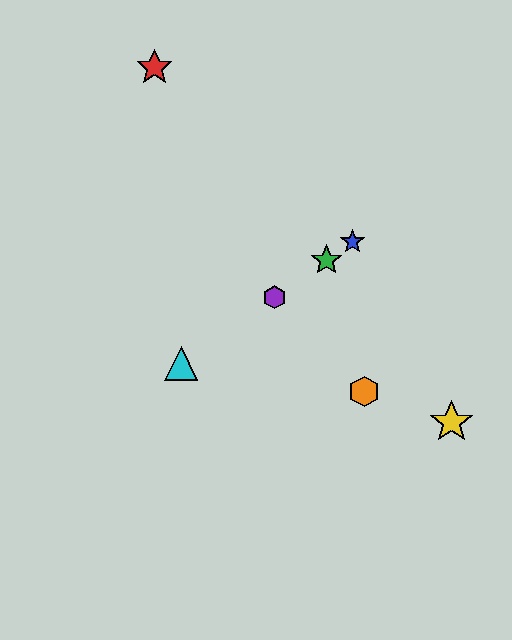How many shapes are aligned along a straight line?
4 shapes (the blue star, the green star, the purple hexagon, the cyan triangle) are aligned along a straight line.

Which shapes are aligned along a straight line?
The blue star, the green star, the purple hexagon, the cyan triangle are aligned along a straight line.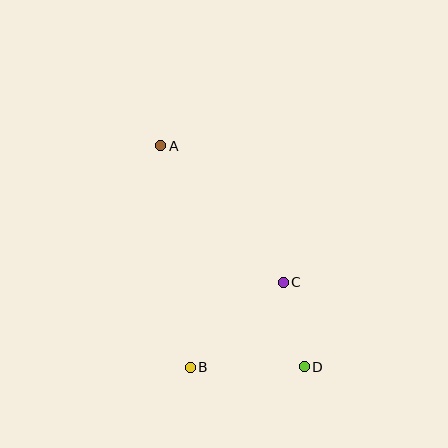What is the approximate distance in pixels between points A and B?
The distance between A and B is approximately 223 pixels.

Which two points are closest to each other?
Points C and D are closest to each other.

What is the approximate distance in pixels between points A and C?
The distance between A and C is approximately 183 pixels.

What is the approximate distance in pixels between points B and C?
The distance between B and C is approximately 126 pixels.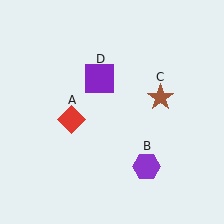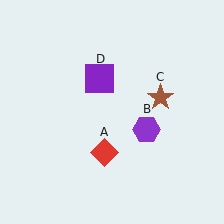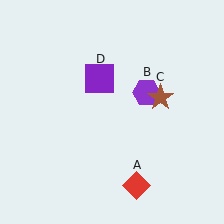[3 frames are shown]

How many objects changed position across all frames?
2 objects changed position: red diamond (object A), purple hexagon (object B).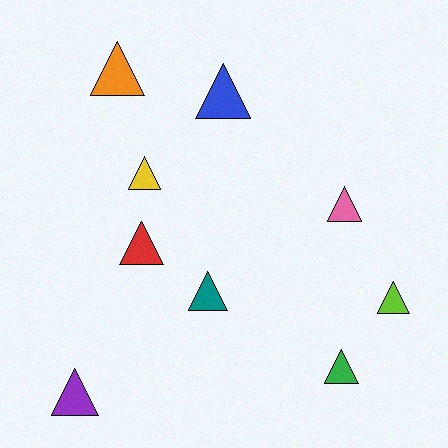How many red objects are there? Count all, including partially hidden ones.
There is 1 red object.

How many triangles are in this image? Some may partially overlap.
There are 9 triangles.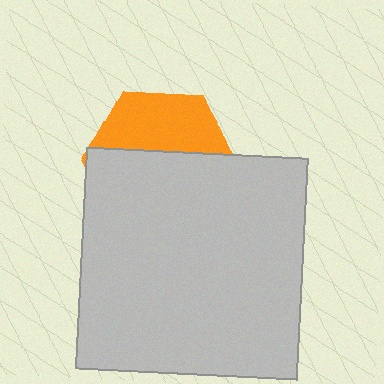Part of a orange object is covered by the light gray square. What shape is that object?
It is a hexagon.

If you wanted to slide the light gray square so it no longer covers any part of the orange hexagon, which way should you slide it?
Slide it down — that is the most direct way to separate the two shapes.